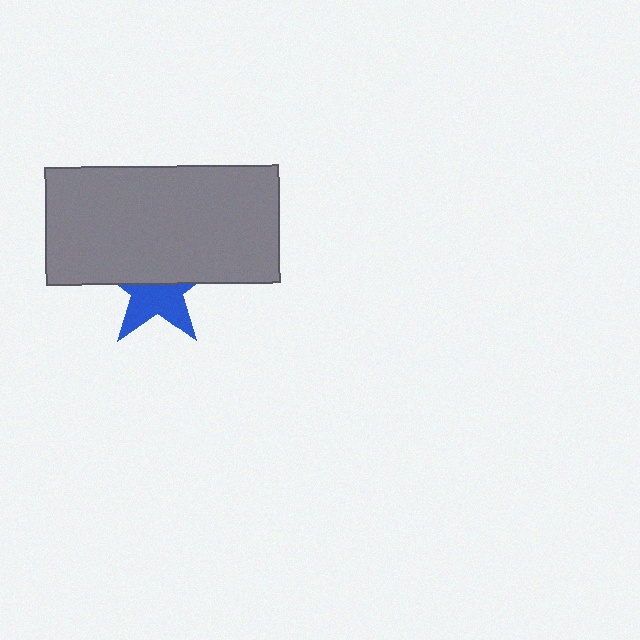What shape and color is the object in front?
The object in front is a gray rectangle.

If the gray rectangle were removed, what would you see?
You would see the complete blue star.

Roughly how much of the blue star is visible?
About half of it is visible (roughly 48%).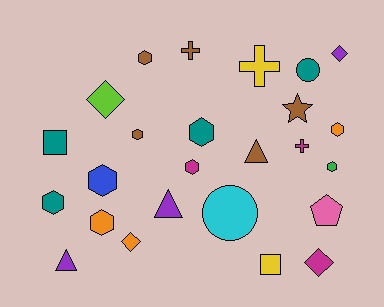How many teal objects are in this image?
There are 4 teal objects.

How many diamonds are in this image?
There are 4 diamonds.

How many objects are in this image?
There are 25 objects.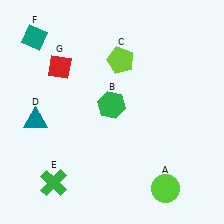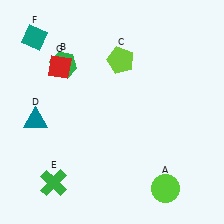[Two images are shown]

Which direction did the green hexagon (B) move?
The green hexagon (B) moved left.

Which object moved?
The green hexagon (B) moved left.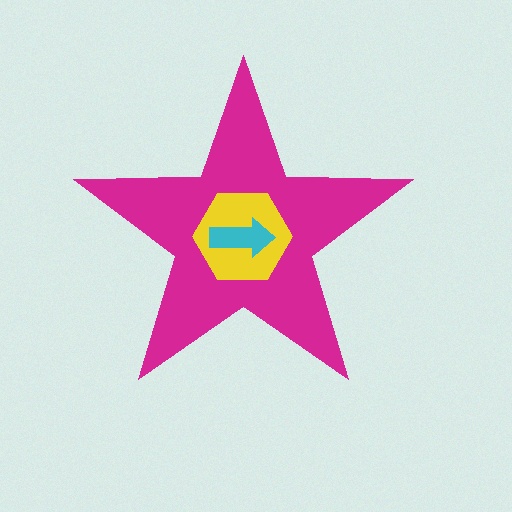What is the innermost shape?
The cyan arrow.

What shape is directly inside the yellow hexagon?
The cyan arrow.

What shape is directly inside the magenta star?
The yellow hexagon.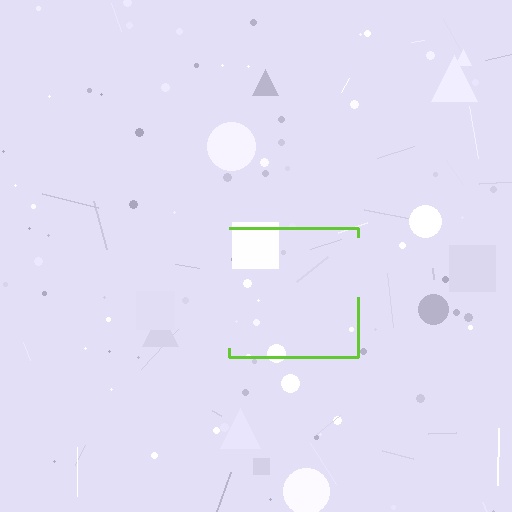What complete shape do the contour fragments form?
The contour fragments form a square.